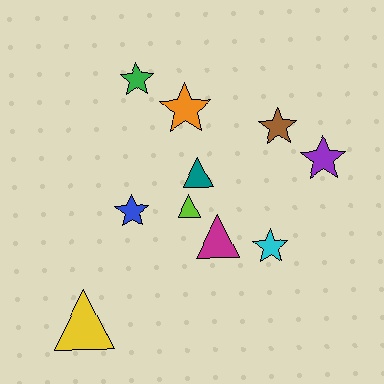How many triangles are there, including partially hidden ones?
There are 4 triangles.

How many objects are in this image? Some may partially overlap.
There are 10 objects.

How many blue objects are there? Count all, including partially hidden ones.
There is 1 blue object.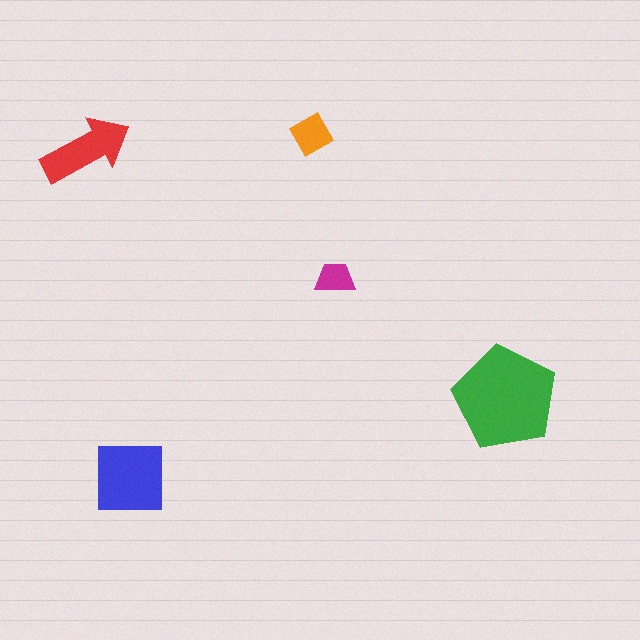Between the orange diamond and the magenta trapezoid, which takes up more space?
The orange diamond.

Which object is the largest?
The green pentagon.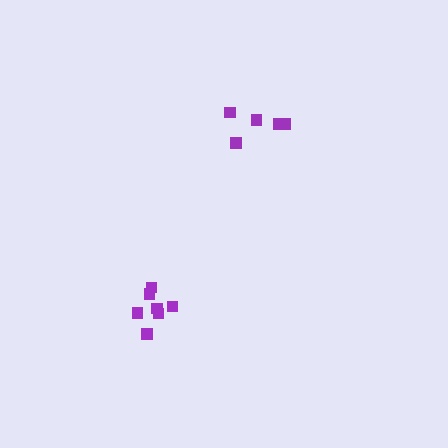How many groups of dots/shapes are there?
There are 2 groups.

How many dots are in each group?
Group 1: 7 dots, Group 2: 5 dots (12 total).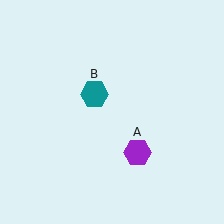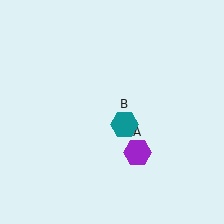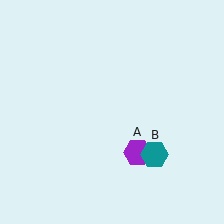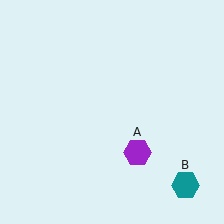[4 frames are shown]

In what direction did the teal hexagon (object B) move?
The teal hexagon (object B) moved down and to the right.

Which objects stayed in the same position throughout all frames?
Purple hexagon (object A) remained stationary.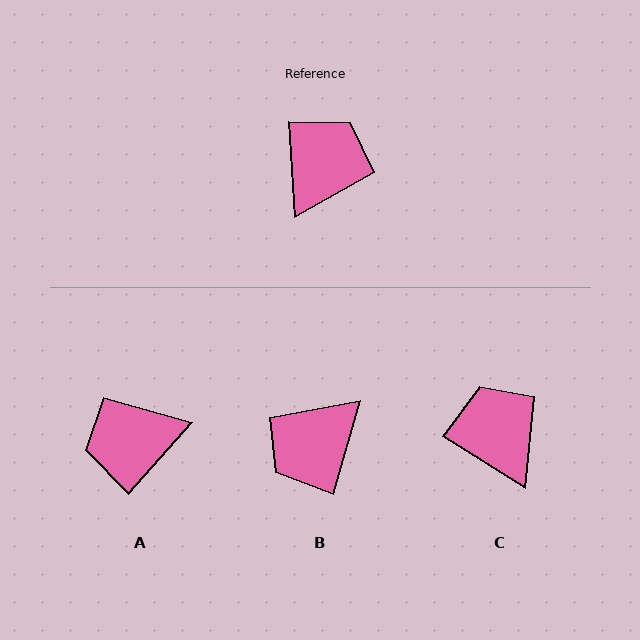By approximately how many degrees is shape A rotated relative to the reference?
Approximately 135 degrees counter-clockwise.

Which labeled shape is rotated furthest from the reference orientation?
B, about 161 degrees away.